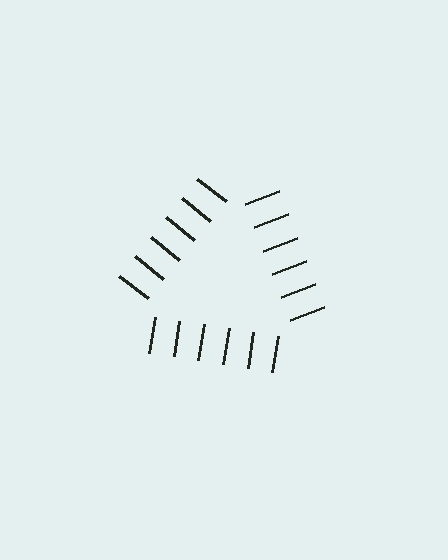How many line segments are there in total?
18 — 6 along each of the 3 edges.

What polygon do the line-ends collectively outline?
An illusory triangle — the line segments terminate on its edges but no continuous stroke is drawn.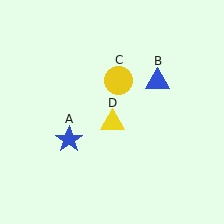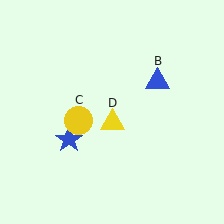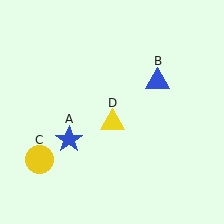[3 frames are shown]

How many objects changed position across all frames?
1 object changed position: yellow circle (object C).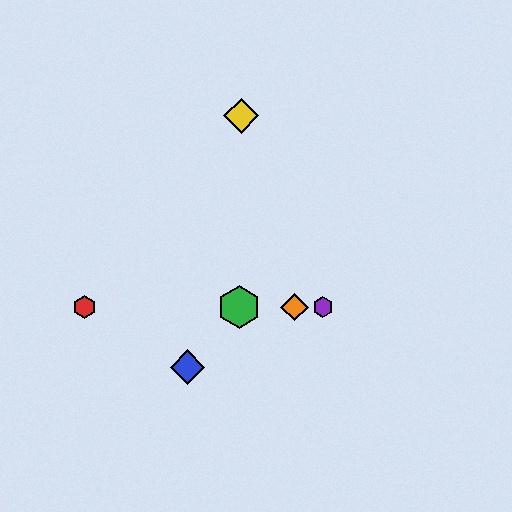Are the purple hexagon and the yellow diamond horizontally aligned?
No, the purple hexagon is at y≈307 and the yellow diamond is at y≈116.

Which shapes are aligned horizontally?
The red hexagon, the green hexagon, the purple hexagon, the orange diamond are aligned horizontally.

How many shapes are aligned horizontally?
4 shapes (the red hexagon, the green hexagon, the purple hexagon, the orange diamond) are aligned horizontally.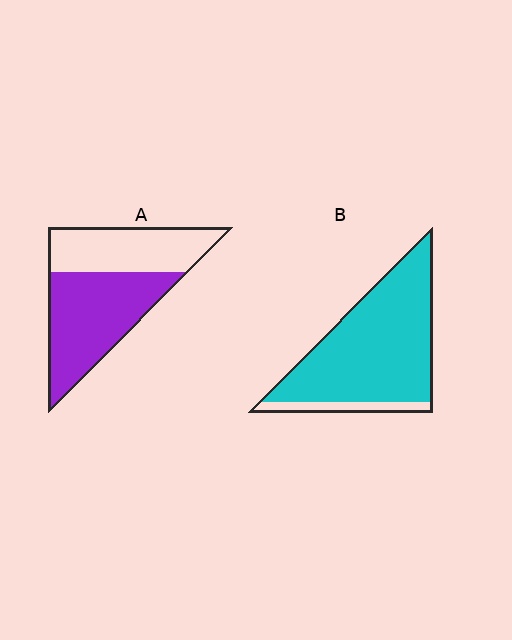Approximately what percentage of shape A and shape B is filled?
A is approximately 60% and B is approximately 90%.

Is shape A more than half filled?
Yes.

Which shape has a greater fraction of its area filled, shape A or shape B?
Shape B.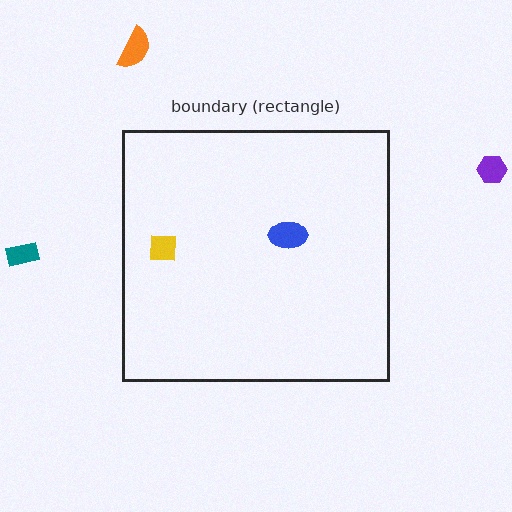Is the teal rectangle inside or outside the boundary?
Outside.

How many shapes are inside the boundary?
2 inside, 3 outside.